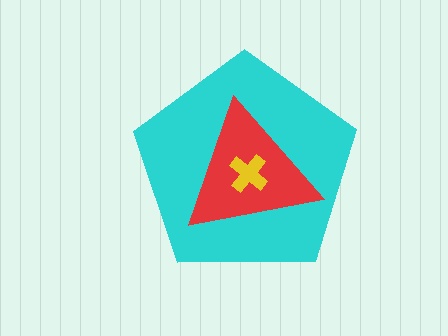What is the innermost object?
The yellow cross.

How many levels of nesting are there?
3.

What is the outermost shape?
The cyan pentagon.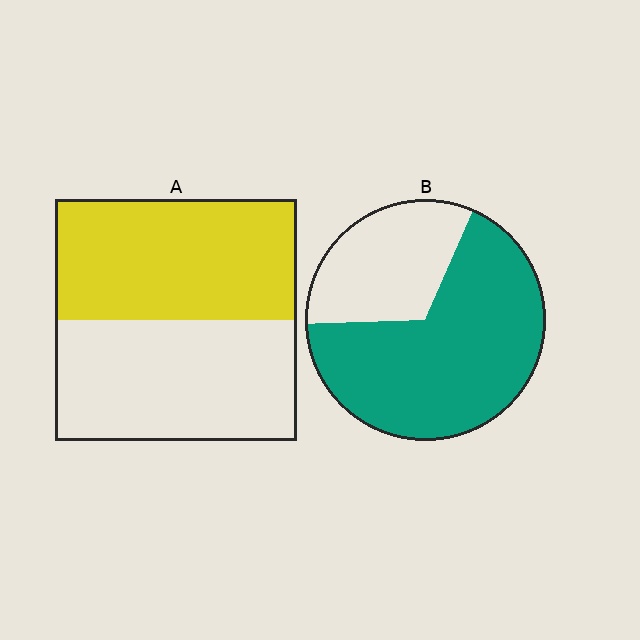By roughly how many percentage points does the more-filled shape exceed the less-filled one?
By roughly 20 percentage points (B over A).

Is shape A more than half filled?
Roughly half.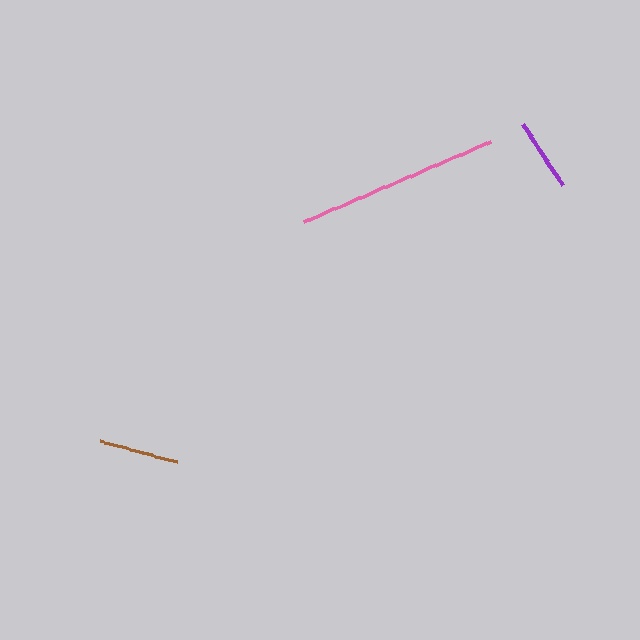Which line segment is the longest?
The pink line is the longest at approximately 204 pixels.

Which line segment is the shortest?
The purple line is the shortest at approximately 72 pixels.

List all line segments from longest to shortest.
From longest to shortest: pink, brown, purple.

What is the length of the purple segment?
The purple segment is approximately 72 pixels long.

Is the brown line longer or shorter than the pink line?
The pink line is longer than the brown line.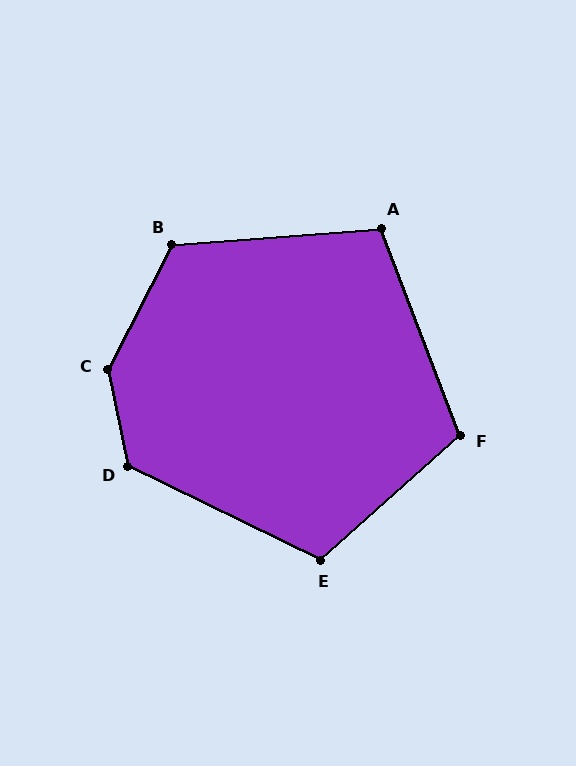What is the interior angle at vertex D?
Approximately 128 degrees (obtuse).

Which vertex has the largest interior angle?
C, at approximately 141 degrees.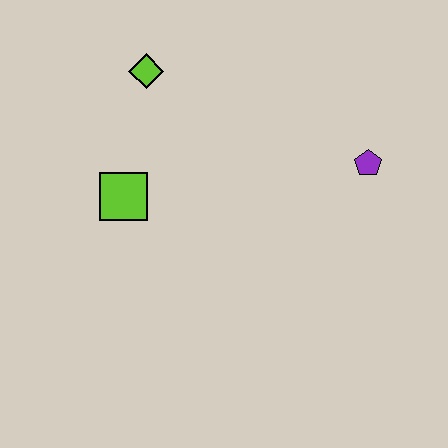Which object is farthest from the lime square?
The purple pentagon is farthest from the lime square.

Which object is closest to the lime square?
The lime diamond is closest to the lime square.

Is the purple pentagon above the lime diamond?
No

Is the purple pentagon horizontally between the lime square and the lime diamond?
No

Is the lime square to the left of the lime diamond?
Yes